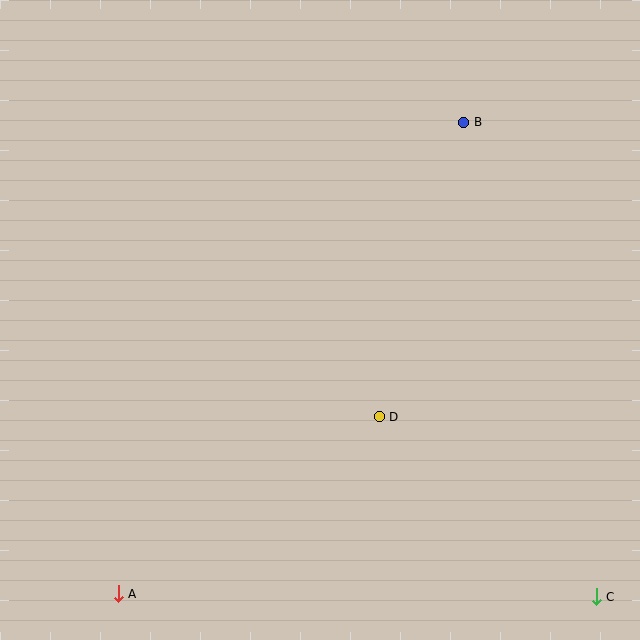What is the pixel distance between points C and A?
The distance between C and A is 478 pixels.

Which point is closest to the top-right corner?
Point B is closest to the top-right corner.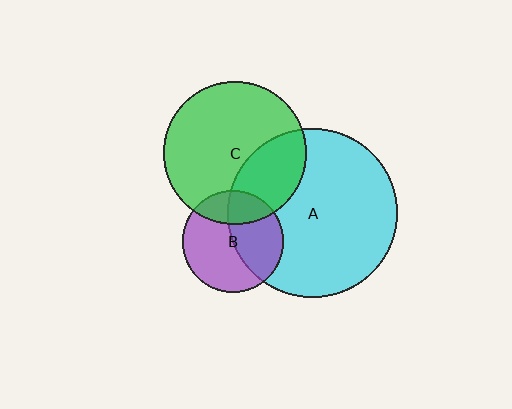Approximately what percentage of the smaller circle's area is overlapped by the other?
Approximately 25%.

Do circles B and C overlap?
Yes.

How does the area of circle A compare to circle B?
Approximately 2.8 times.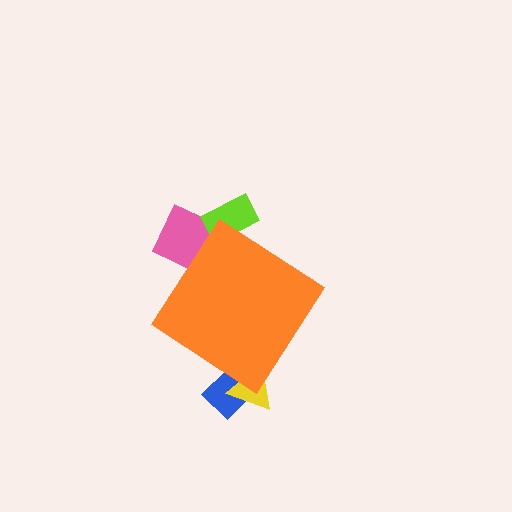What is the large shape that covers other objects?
An orange diamond.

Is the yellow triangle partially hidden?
Yes, the yellow triangle is partially hidden behind the orange diamond.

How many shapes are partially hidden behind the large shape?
4 shapes are partially hidden.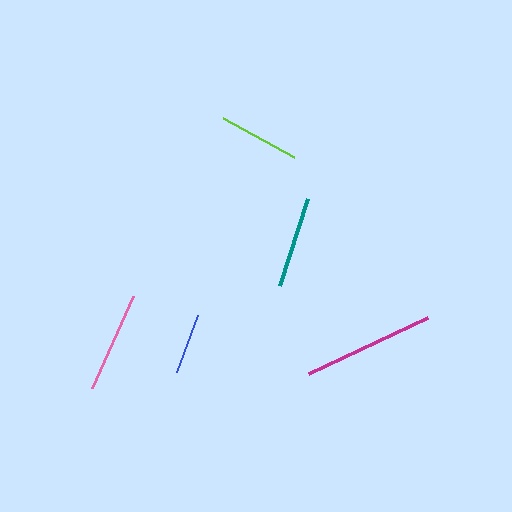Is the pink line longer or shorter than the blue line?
The pink line is longer than the blue line.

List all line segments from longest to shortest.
From longest to shortest: magenta, pink, teal, lime, blue.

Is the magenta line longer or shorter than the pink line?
The magenta line is longer than the pink line.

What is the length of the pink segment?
The pink segment is approximately 100 pixels long.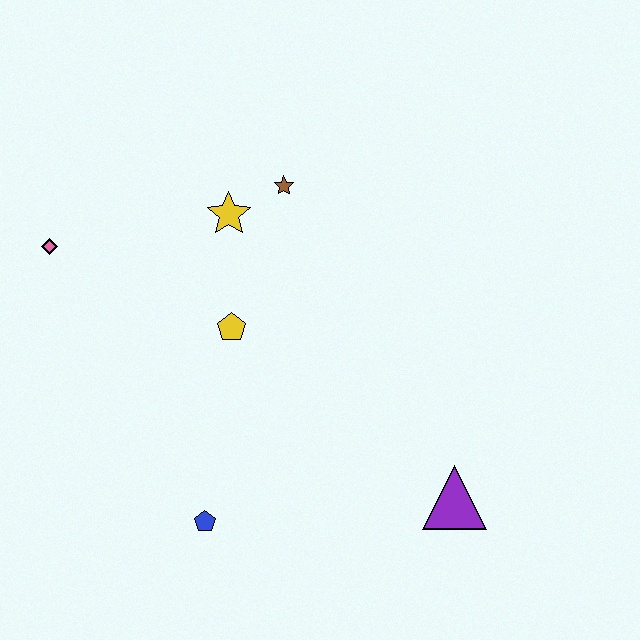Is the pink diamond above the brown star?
No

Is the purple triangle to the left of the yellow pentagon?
No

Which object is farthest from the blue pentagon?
The brown star is farthest from the blue pentagon.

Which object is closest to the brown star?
The yellow star is closest to the brown star.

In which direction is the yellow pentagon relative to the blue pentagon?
The yellow pentagon is above the blue pentagon.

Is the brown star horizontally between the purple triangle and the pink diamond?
Yes